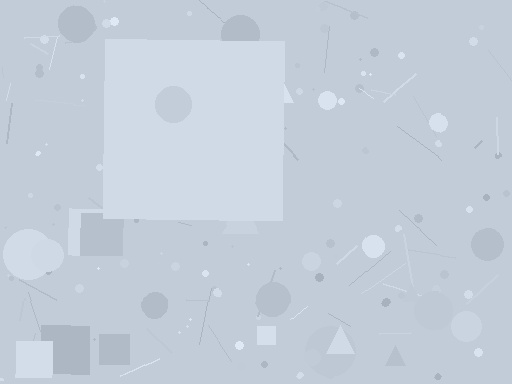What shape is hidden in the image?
A square is hidden in the image.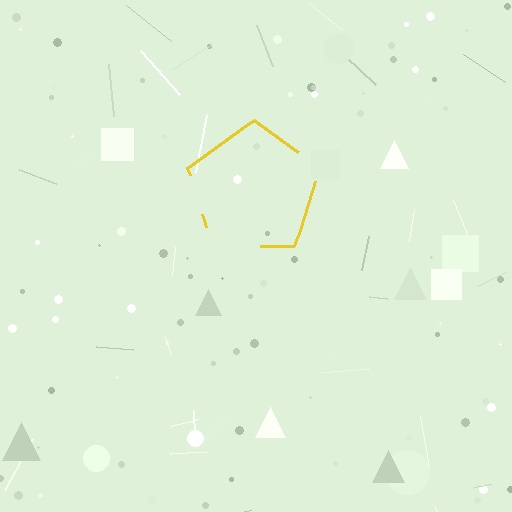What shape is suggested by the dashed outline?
The dashed outline suggests a pentagon.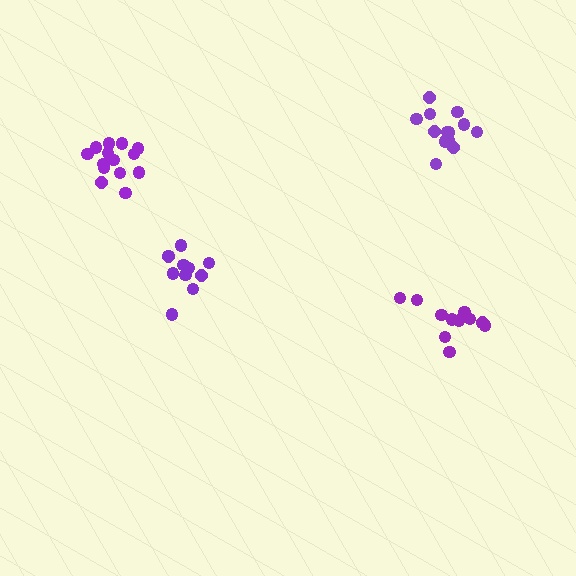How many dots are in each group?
Group 1: 14 dots, Group 2: 13 dots, Group 3: 11 dots, Group 4: 12 dots (50 total).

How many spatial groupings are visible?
There are 4 spatial groupings.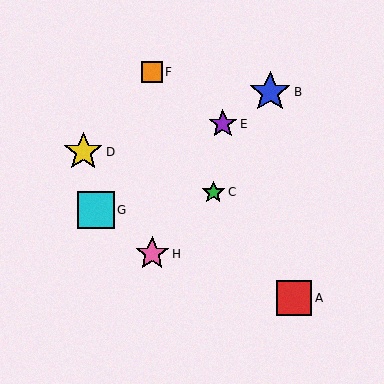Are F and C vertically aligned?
No, F is at x≈152 and C is at x≈213.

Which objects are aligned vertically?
Objects F, H are aligned vertically.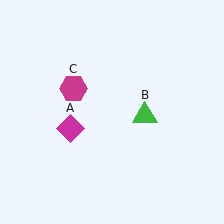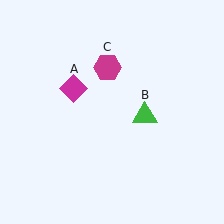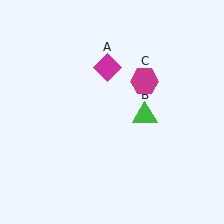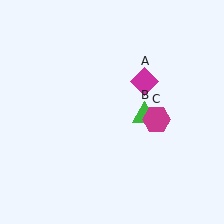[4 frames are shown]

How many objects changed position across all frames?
2 objects changed position: magenta diamond (object A), magenta hexagon (object C).